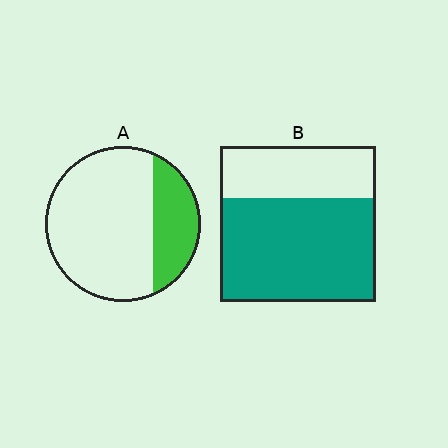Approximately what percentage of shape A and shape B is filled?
A is approximately 25% and B is approximately 65%.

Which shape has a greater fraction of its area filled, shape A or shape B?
Shape B.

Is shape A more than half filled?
No.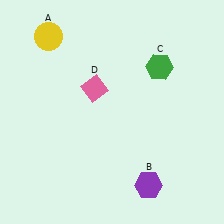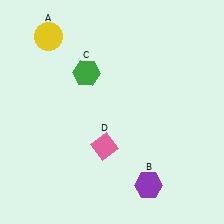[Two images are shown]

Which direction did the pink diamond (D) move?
The pink diamond (D) moved down.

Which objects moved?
The objects that moved are: the green hexagon (C), the pink diamond (D).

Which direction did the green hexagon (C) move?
The green hexagon (C) moved left.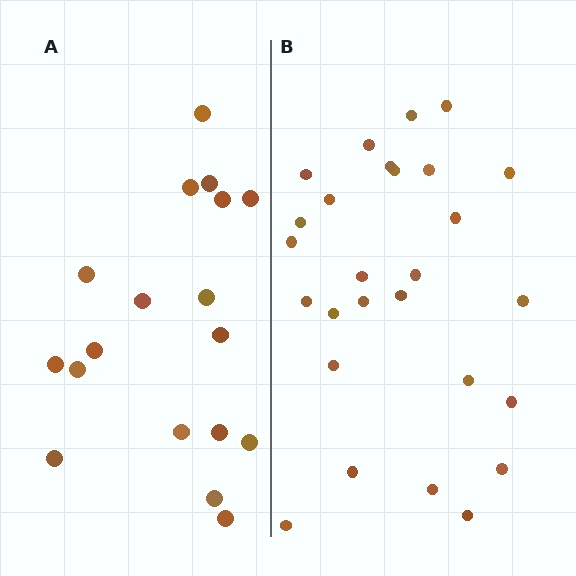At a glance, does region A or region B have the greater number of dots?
Region B (the right region) has more dots.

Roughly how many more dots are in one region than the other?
Region B has roughly 8 or so more dots than region A.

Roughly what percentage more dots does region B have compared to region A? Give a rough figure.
About 50% more.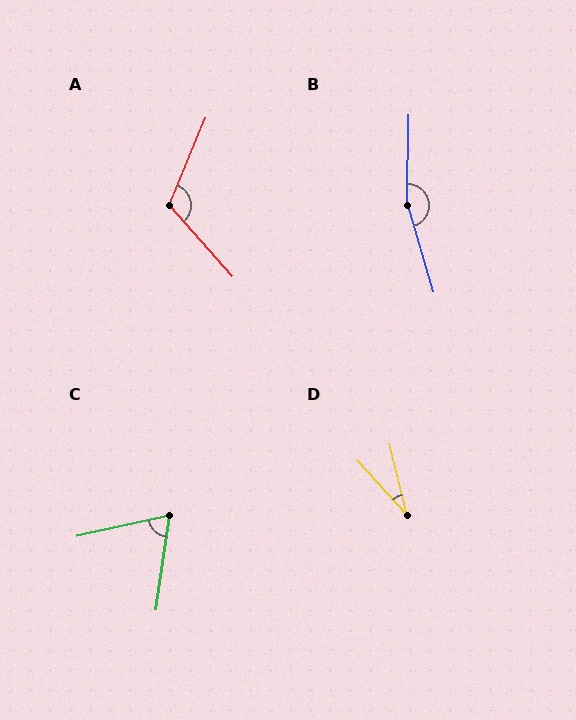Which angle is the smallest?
D, at approximately 28 degrees.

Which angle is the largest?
B, at approximately 162 degrees.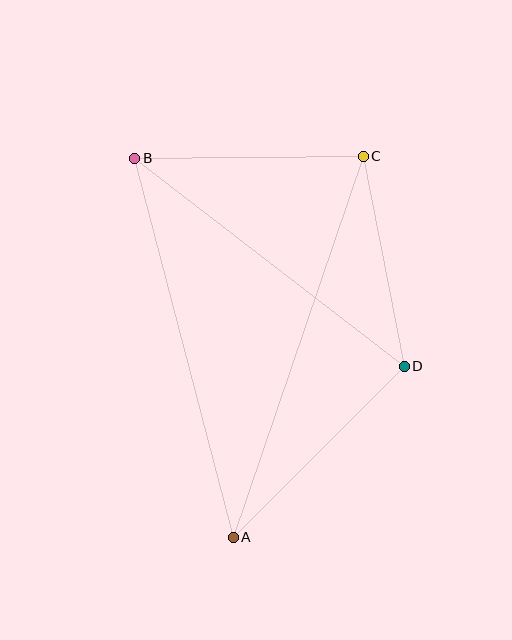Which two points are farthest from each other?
Points A and C are farthest from each other.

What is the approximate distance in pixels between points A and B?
The distance between A and B is approximately 392 pixels.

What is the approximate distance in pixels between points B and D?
The distance between B and D is approximately 341 pixels.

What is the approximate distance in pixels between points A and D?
The distance between A and D is approximately 242 pixels.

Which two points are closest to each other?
Points C and D are closest to each other.